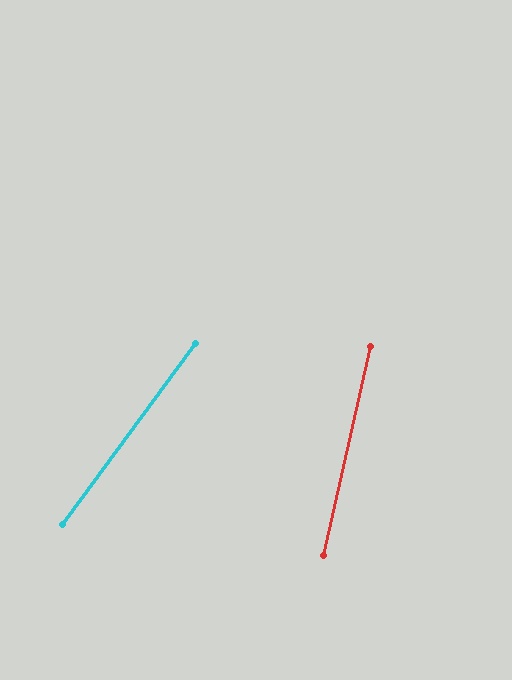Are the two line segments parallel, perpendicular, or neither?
Neither parallel nor perpendicular — they differ by about 24°.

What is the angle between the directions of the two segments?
Approximately 24 degrees.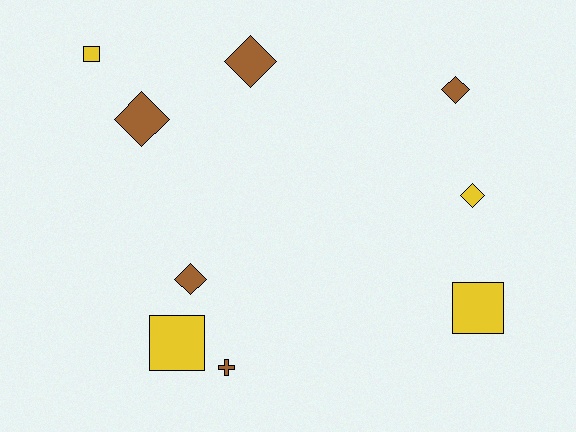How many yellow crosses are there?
There are no yellow crosses.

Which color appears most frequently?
Brown, with 5 objects.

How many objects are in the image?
There are 9 objects.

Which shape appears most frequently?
Diamond, with 5 objects.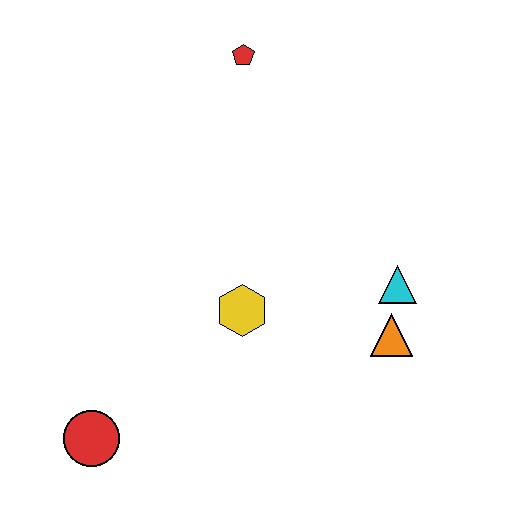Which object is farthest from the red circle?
The red pentagon is farthest from the red circle.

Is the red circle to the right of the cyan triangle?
No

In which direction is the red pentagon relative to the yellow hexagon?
The red pentagon is above the yellow hexagon.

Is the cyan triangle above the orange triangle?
Yes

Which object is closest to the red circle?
The yellow hexagon is closest to the red circle.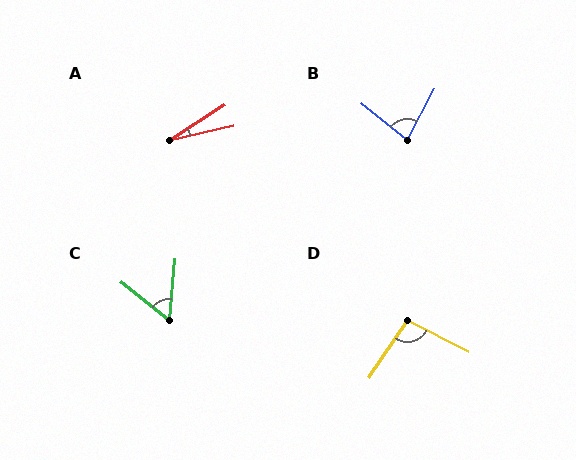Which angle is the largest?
D, at approximately 96 degrees.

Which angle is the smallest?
A, at approximately 20 degrees.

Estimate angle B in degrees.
Approximately 79 degrees.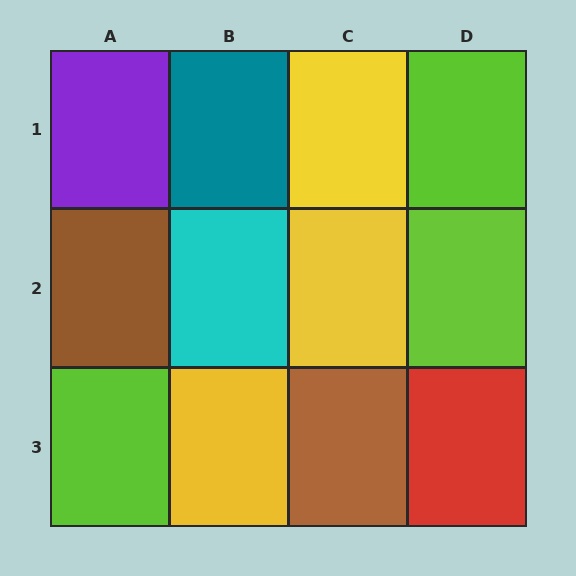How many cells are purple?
1 cell is purple.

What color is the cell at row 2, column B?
Cyan.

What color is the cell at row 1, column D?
Lime.